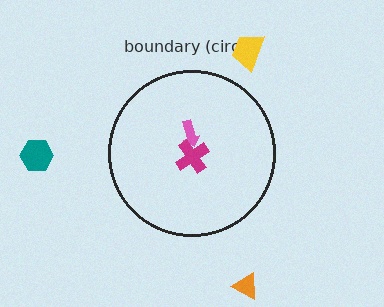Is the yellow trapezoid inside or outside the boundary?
Outside.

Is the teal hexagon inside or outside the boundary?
Outside.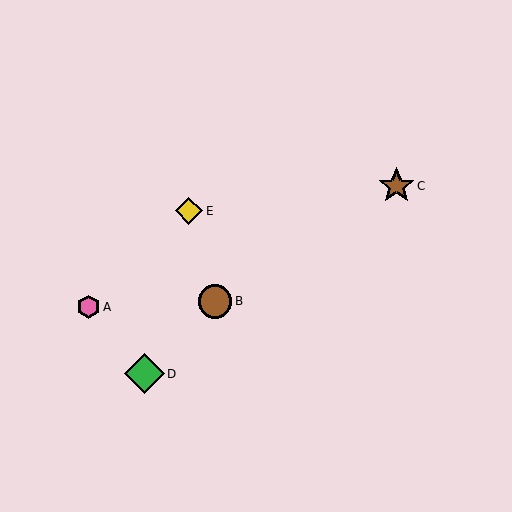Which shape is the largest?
The green diamond (labeled D) is the largest.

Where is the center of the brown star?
The center of the brown star is at (397, 186).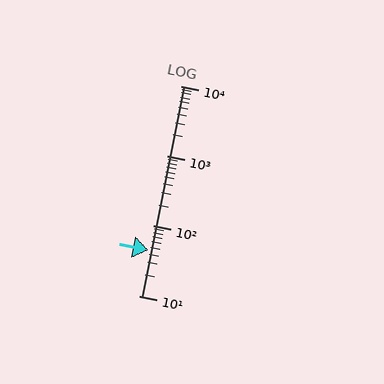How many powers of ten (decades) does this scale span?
The scale spans 3 decades, from 10 to 10000.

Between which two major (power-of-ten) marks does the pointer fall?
The pointer is between 10 and 100.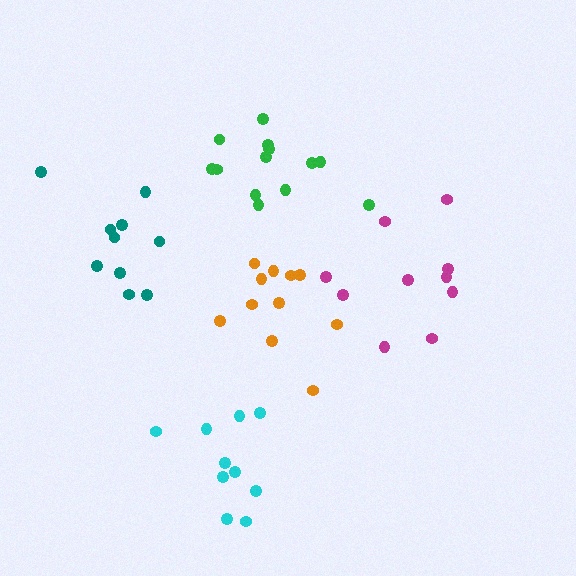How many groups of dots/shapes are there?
There are 5 groups.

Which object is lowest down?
The cyan cluster is bottommost.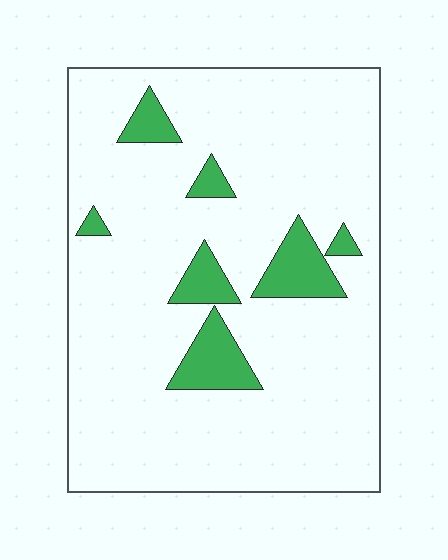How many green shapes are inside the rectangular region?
7.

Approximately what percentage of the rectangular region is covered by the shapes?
Approximately 10%.